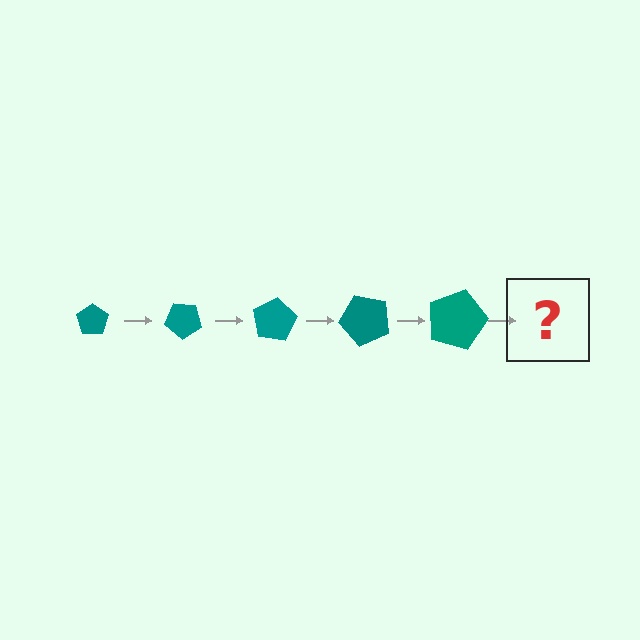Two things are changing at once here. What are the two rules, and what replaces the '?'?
The two rules are that the pentagon grows larger each step and it rotates 40 degrees each step. The '?' should be a pentagon, larger than the previous one and rotated 200 degrees from the start.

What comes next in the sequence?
The next element should be a pentagon, larger than the previous one and rotated 200 degrees from the start.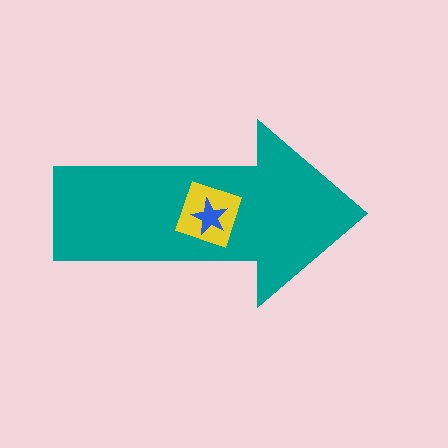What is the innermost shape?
The blue star.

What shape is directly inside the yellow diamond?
The blue star.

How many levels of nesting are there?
3.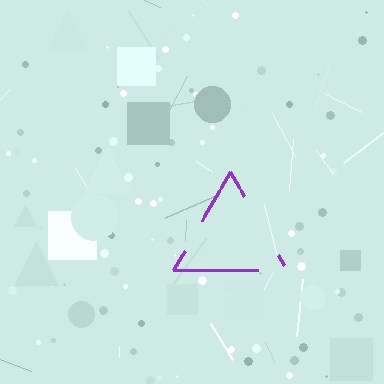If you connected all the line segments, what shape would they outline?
They would outline a triangle.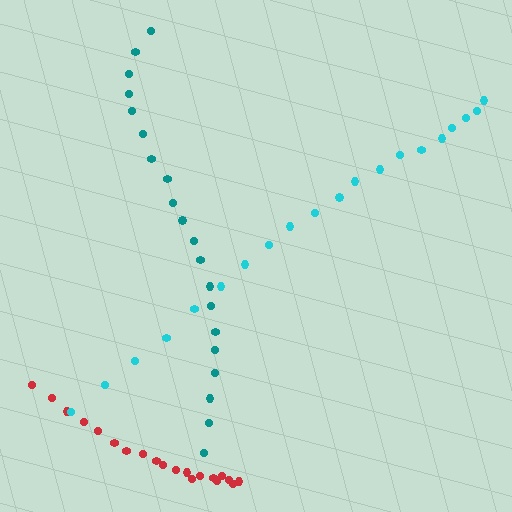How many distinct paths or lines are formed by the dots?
There are 3 distinct paths.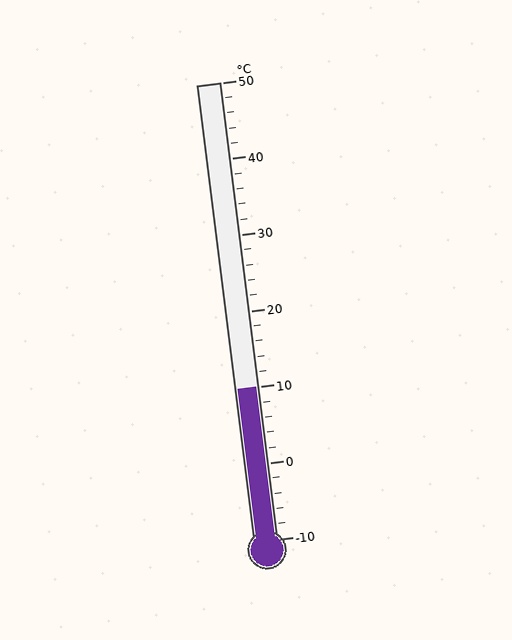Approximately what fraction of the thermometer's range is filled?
The thermometer is filled to approximately 35% of its range.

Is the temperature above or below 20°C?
The temperature is below 20°C.